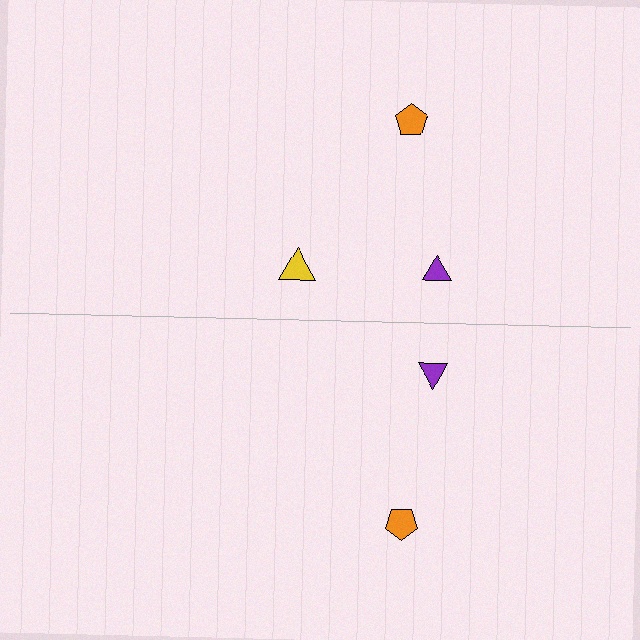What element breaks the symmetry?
A yellow triangle is missing from the bottom side.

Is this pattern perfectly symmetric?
No, the pattern is not perfectly symmetric. A yellow triangle is missing from the bottom side.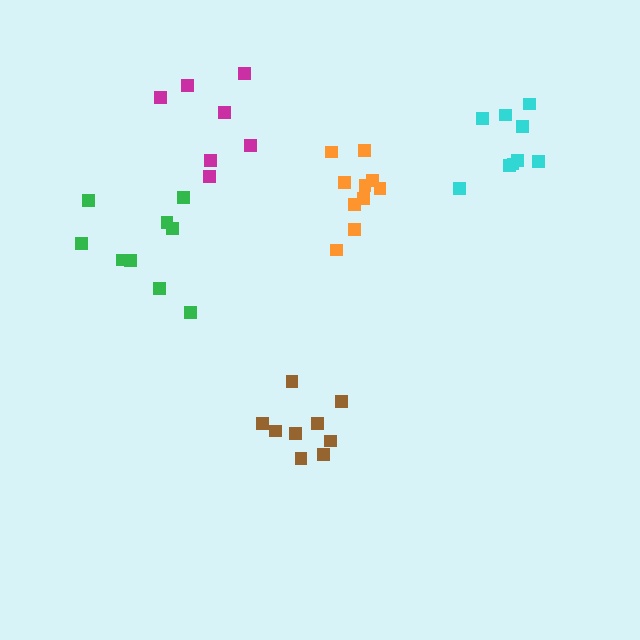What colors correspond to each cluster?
The clusters are colored: orange, green, brown, magenta, cyan.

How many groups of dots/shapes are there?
There are 5 groups.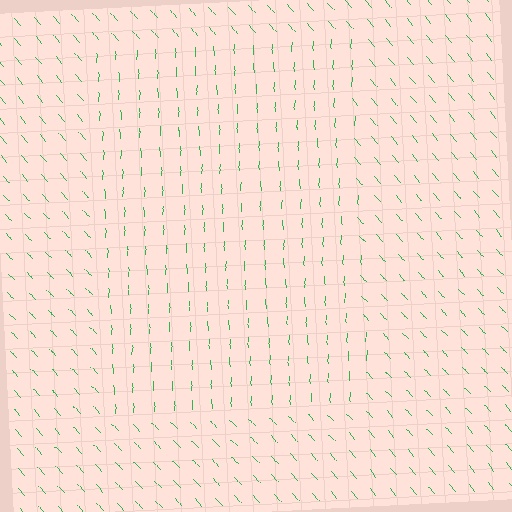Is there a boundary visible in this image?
Yes, there is a texture boundary formed by a change in line orientation.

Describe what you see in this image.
The image is filled with small green line segments. A rectangle region in the image has lines oriented differently from the surrounding lines, creating a visible texture boundary.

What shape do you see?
I see a rectangle.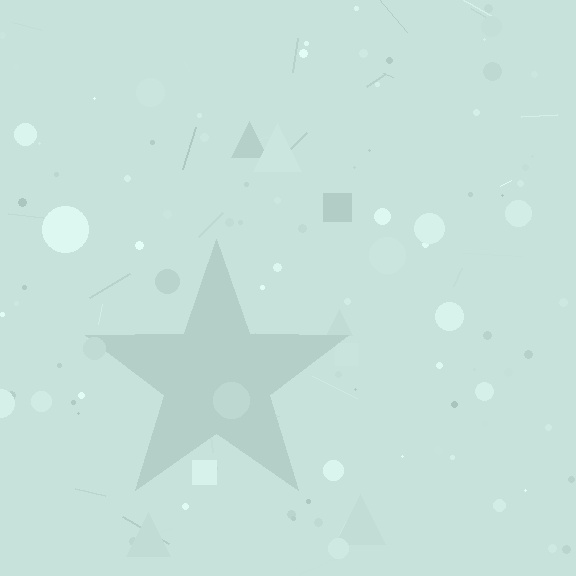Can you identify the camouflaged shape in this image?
The camouflaged shape is a star.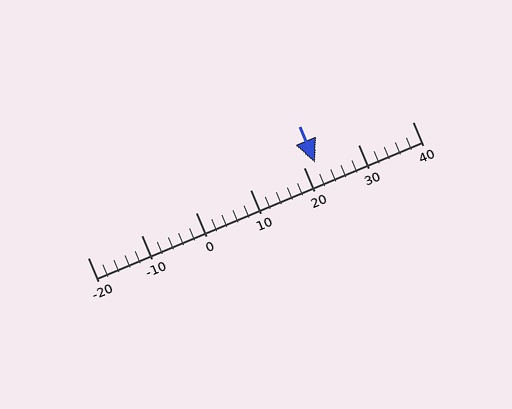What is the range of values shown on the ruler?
The ruler shows values from -20 to 40.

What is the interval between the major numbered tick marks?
The major tick marks are spaced 10 units apart.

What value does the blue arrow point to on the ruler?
The blue arrow points to approximately 22.